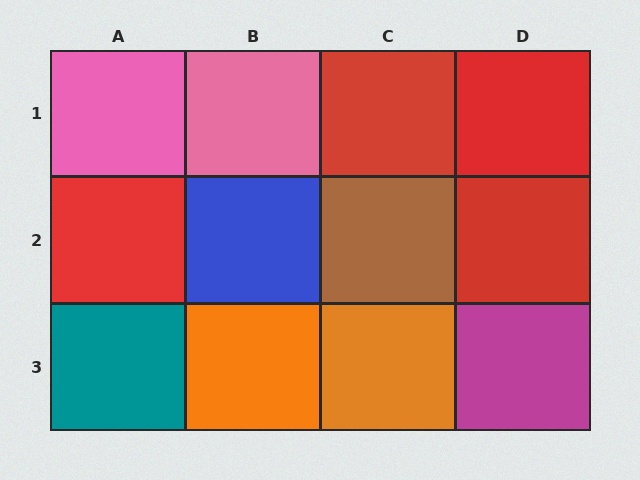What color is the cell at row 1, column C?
Red.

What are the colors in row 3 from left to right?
Teal, orange, orange, magenta.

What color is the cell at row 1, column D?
Red.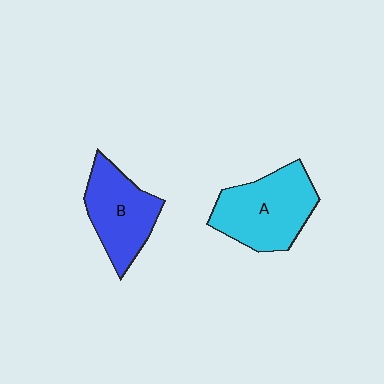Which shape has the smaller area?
Shape B (blue).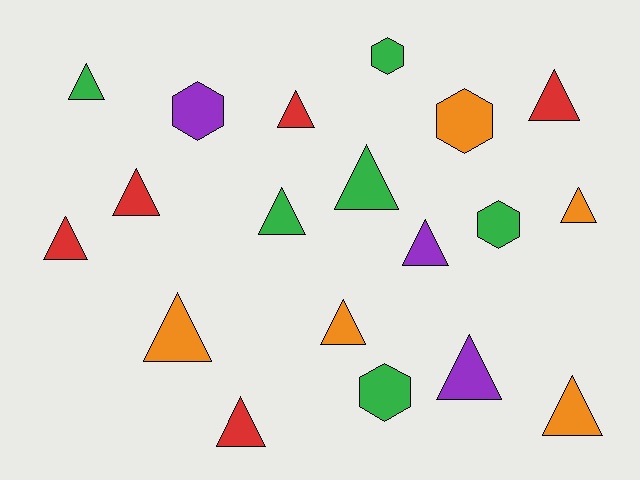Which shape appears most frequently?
Triangle, with 14 objects.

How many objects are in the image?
There are 19 objects.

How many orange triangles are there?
There are 4 orange triangles.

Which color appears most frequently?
Green, with 6 objects.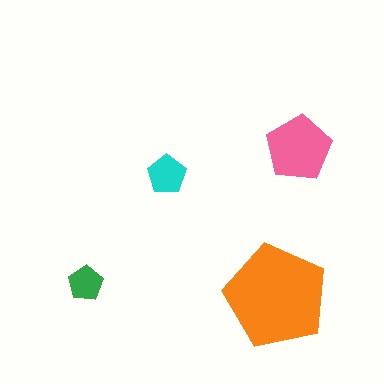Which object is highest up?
The pink pentagon is topmost.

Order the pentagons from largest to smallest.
the orange one, the pink one, the cyan one, the green one.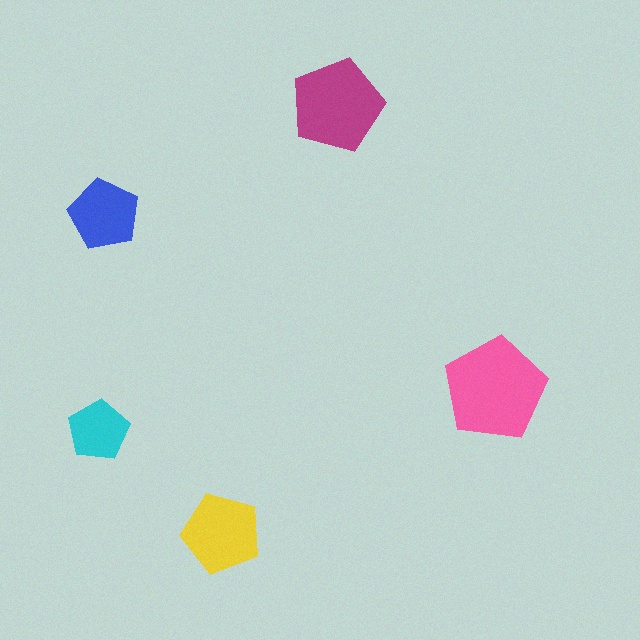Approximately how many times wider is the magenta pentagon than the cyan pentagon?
About 1.5 times wider.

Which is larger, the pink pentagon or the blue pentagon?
The pink one.